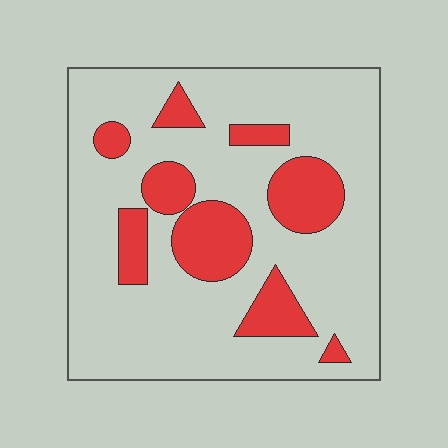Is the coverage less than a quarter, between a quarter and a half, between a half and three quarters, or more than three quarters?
Less than a quarter.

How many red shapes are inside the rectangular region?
9.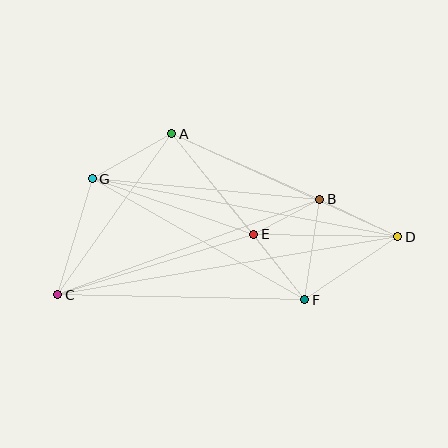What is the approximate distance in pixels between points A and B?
The distance between A and B is approximately 162 pixels.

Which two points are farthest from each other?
Points C and D are farthest from each other.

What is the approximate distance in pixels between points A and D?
The distance between A and D is approximately 248 pixels.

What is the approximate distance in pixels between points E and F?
The distance between E and F is approximately 83 pixels.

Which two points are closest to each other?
Points B and E are closest to each other.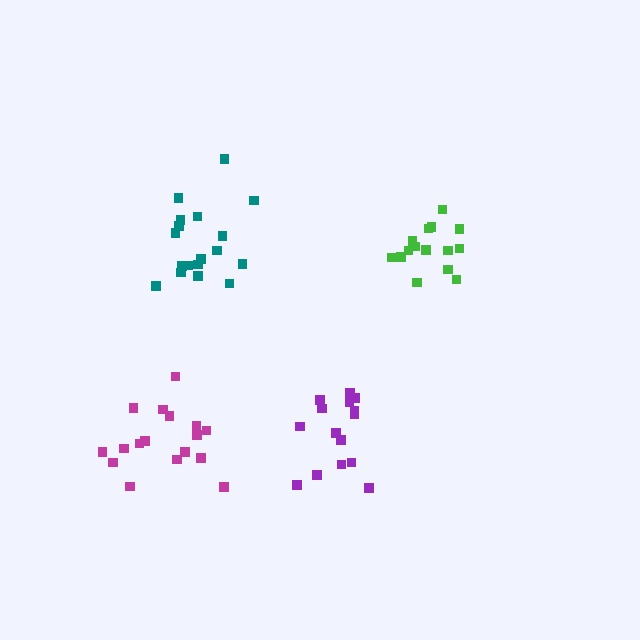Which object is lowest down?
The purple cluster is bottommost.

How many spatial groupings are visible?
There are 4 spatial groupings.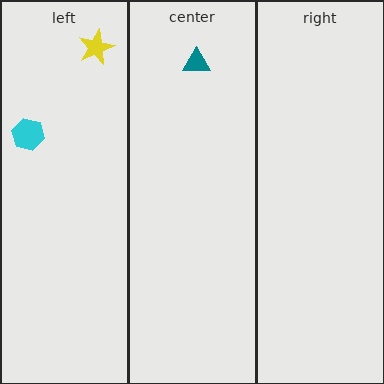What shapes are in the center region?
The teal triangle.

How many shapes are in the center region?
1.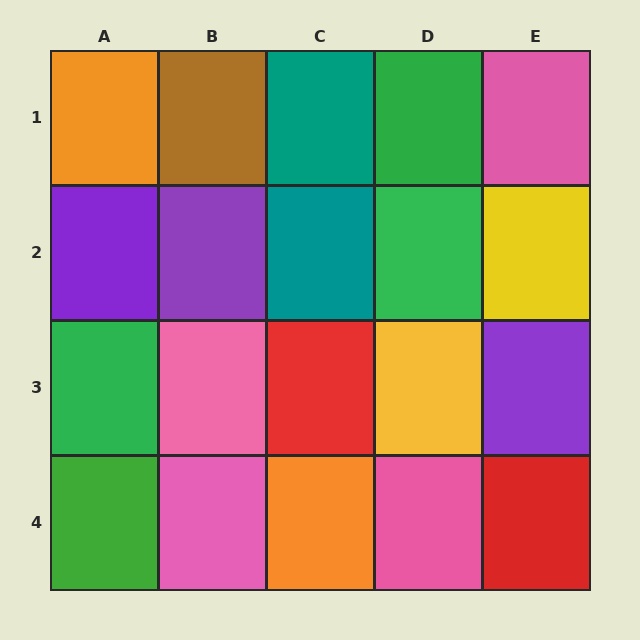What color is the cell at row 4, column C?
Orange.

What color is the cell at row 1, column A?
Orange.